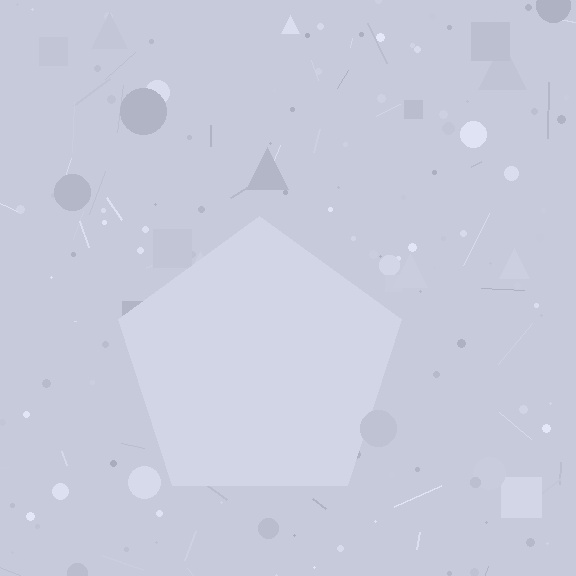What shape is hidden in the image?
A pentagon is hidden in the image.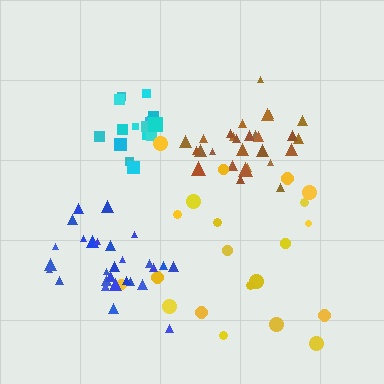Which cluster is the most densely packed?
Cyan.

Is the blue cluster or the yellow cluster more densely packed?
Blue.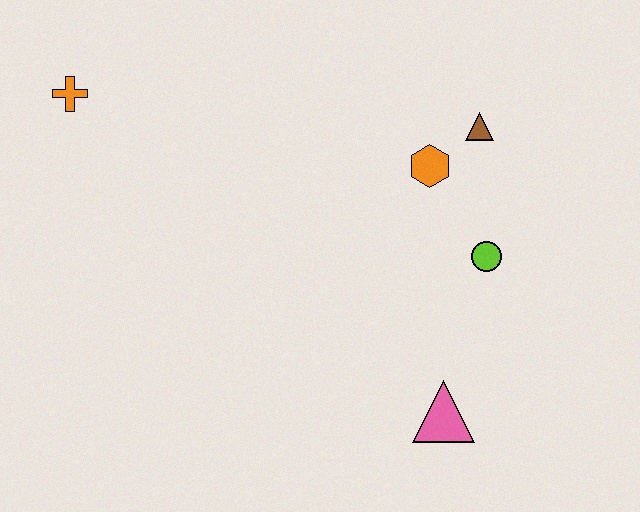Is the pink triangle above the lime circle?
No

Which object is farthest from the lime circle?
The orange cross is farthest from the lime circle.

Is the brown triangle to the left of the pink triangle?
No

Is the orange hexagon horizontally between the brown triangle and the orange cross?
Yes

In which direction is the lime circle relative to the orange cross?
The lime circle is to the right of the orange cross.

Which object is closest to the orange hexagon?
The brown triangle is closest to the orange hexagon.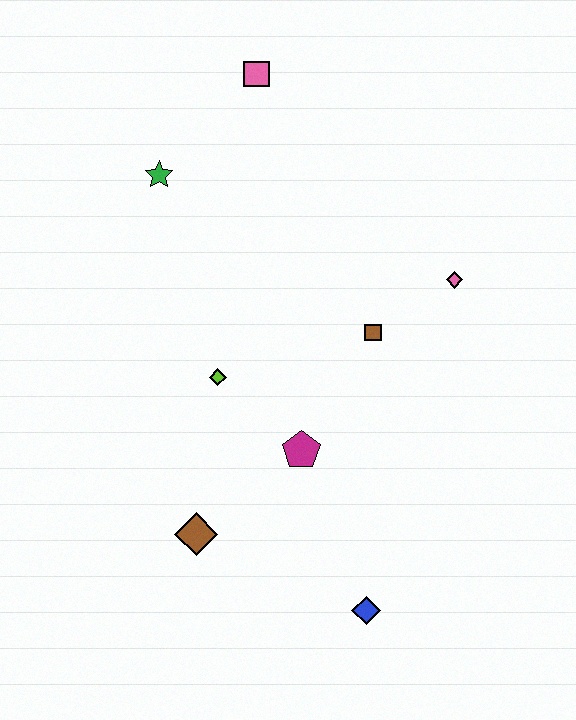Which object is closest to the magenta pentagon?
The lime diamond is closest to the magenta pentagon.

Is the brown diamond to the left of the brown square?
Yes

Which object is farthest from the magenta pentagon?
The pink square is farthest from the magenta pentagon.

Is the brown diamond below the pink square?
Yes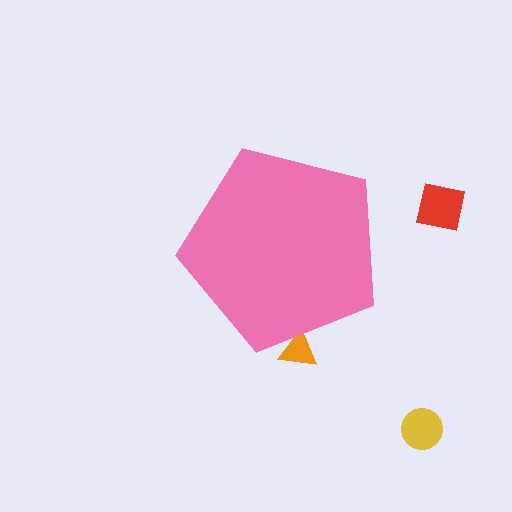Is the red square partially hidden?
No, the red square is fully visible.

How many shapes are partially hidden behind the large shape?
1 shape is partially hidden.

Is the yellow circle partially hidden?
No, the yellow circle is fully visible.